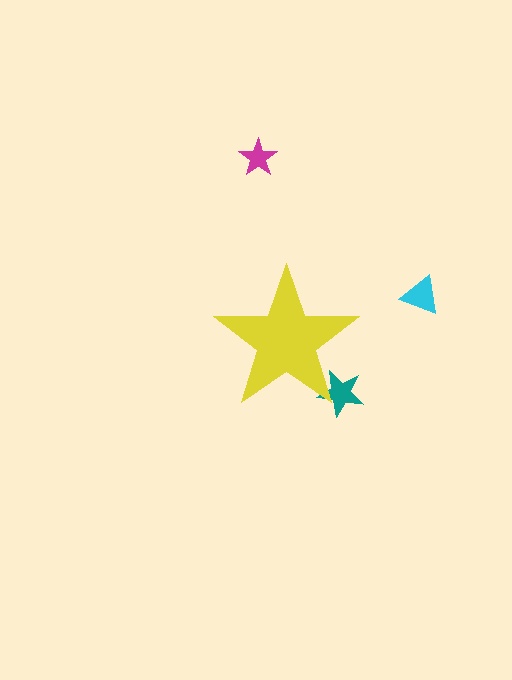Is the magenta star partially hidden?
No, the magenta star is fully visible.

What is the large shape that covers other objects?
A yellow star.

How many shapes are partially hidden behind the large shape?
1 shape is partially hidden.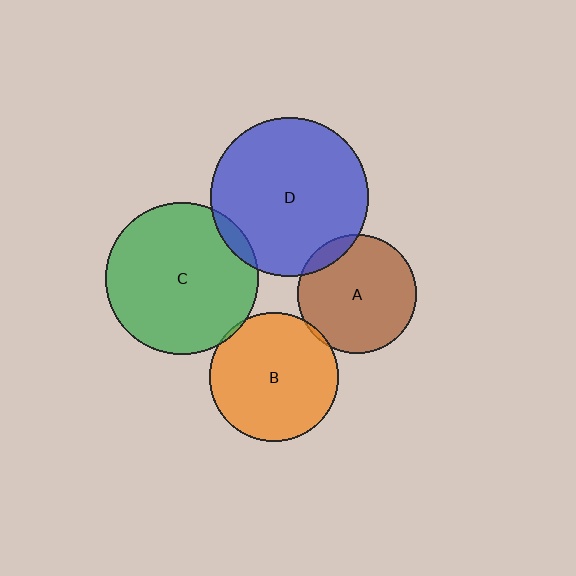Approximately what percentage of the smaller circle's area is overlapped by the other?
Approximately 5%.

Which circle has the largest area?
Circle D (blue).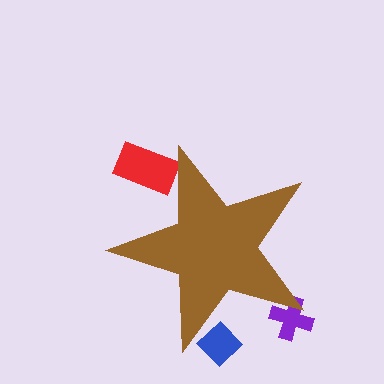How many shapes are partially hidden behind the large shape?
3 shapes are partially hidden.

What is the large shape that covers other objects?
A brown star.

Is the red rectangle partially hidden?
Yes, the red rectangle is partially hidden behind the brown star.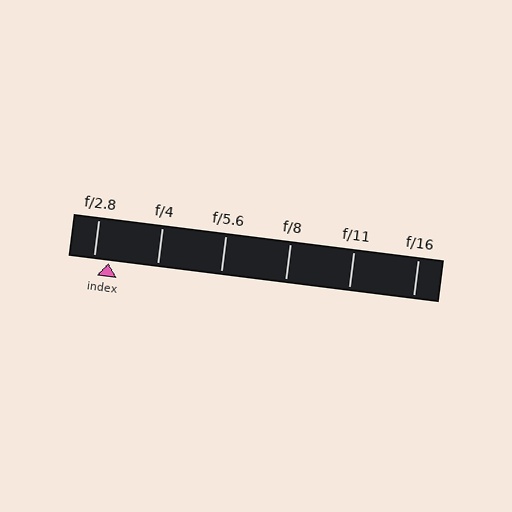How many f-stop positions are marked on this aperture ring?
There are 6 f-stop positions marked.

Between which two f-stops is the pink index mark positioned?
The index mark is between f/2.8 and f/4.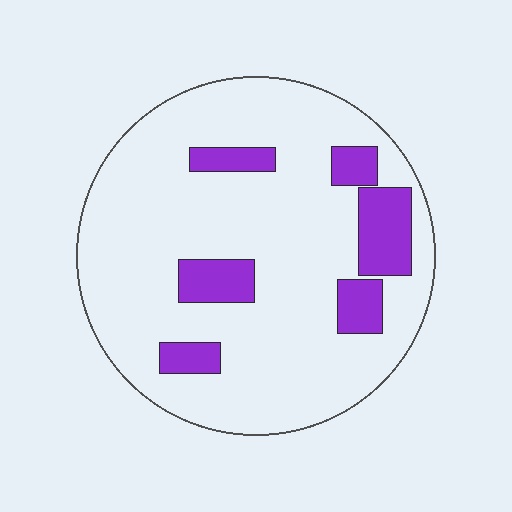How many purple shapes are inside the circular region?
6.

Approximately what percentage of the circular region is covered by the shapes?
Approximately 15%.